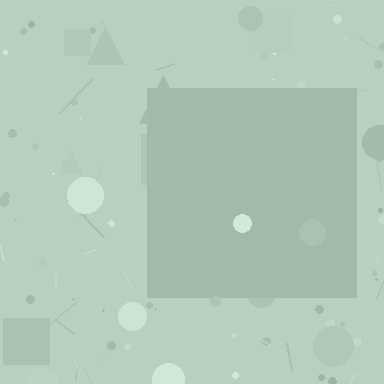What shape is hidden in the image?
A square is hidden in the image.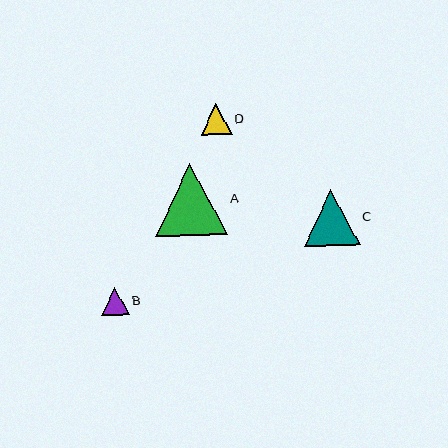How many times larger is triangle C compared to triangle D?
Triangle C is approximately 1.8 times the size of triangle D.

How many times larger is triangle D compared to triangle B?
Triangle D is approximately 1.1 times the size of triangle B.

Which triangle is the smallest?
Triangle B is the smallest with a size of approximately 28 pixels.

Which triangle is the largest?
Triangle A is the largest with a size of approximately 72 pixels.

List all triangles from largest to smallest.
From largest to smallest: A, C, D, B.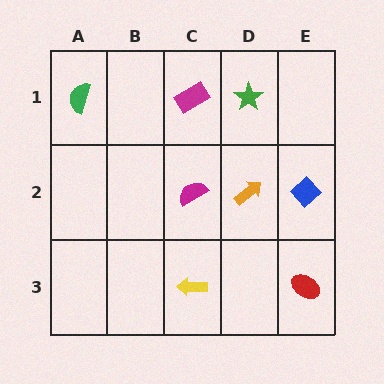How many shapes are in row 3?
2 shapes.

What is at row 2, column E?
A blue diamond.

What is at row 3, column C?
A yellow arrow.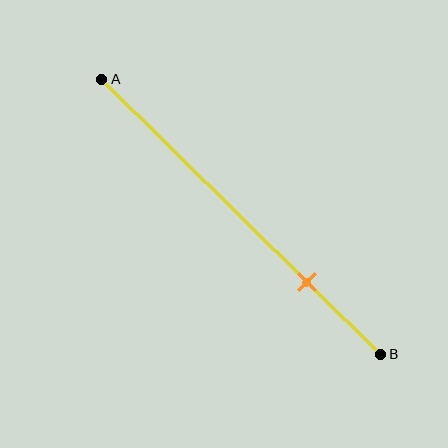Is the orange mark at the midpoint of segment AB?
No, the mark is at about 75% from A, not at the 50% midpoint.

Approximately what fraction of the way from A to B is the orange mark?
The orange mark is approximately 75% of the way from A to B.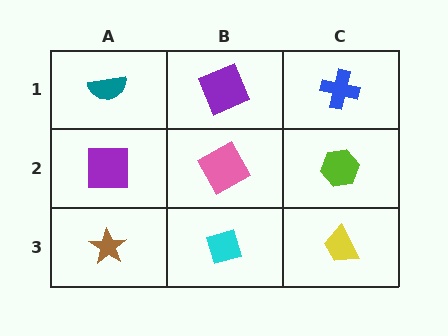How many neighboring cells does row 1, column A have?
2.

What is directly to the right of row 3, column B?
A yellow trapezoid.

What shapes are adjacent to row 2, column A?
A teal semicircle (row 1, column A), a brown star (row 3, column A), a pink square (row 2, column B).